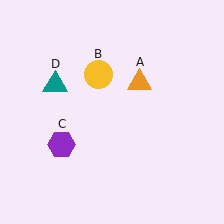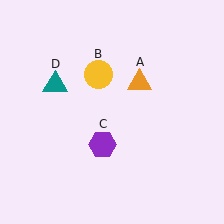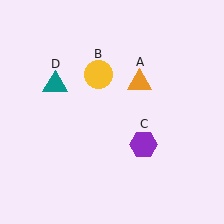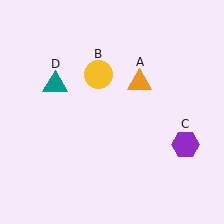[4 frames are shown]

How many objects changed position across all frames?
1 object changed position: purple hexagon (object C).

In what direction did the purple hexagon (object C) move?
The purple hexagon (object C) moved right.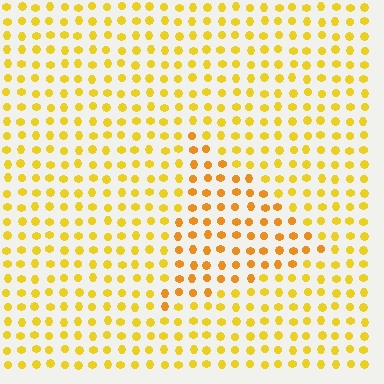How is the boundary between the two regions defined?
The boundary is defined purely by a slight shift in hue (about 20 degrees). Spacing, size, and orientation are identical on both sides.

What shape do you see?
I see a triangle.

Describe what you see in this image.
The image is filled with small yellow elements in a uniform arrangement. A triangle-shaped region is visible where the elements are tinted to a slightly different hue, forming a subtle color boundary.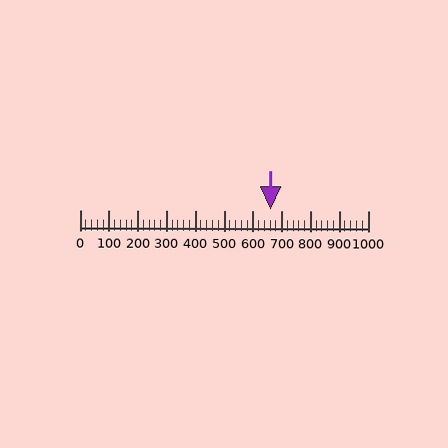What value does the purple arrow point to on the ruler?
The purple arrow points to approximately 663.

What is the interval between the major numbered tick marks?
The major tick marks are spaced 100 units apart.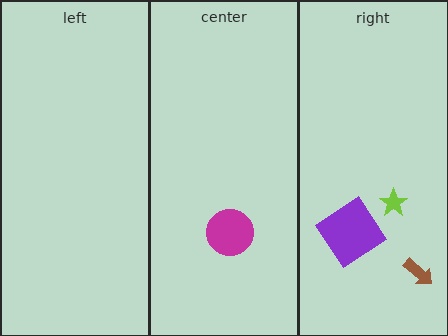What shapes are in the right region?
The brown arrow, the lime star, the purple diamond.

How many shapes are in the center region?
1.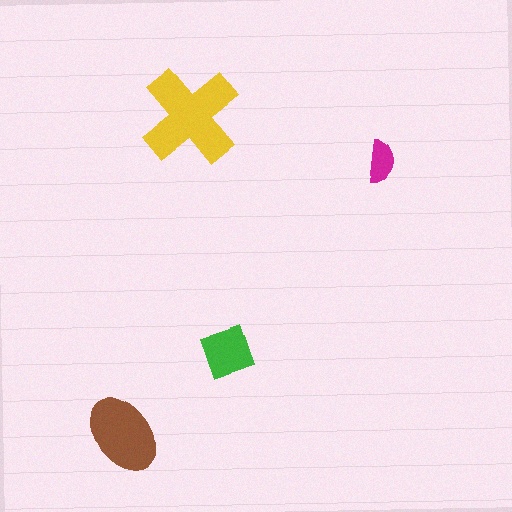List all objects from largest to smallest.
The yellow cross, the brown ellipse, the green diamond, the magenta semicircle.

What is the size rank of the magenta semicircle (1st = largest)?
4th.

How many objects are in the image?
There are 4 objects in the image.